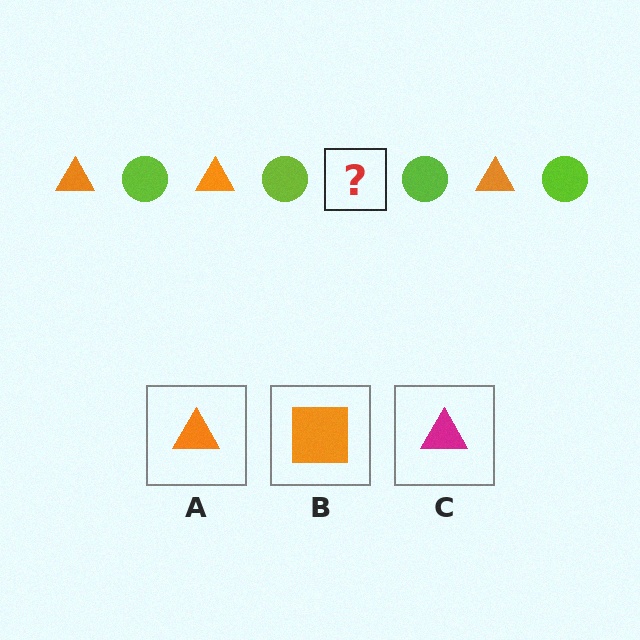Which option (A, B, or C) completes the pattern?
A.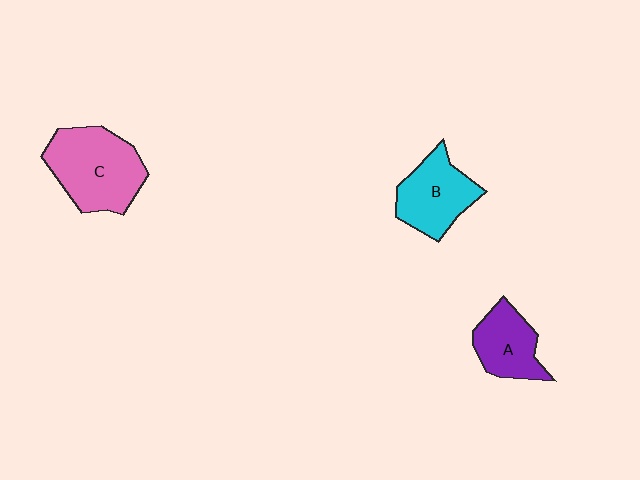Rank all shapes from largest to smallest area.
From largest to smallest: C (pink), B (cyan), A (purple).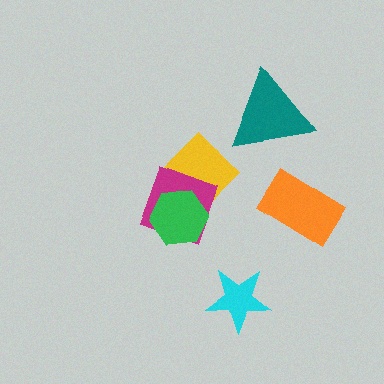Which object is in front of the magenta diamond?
The green hexagon is in front of the magenta diamond.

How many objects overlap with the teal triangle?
0 objects overlap with the teal triangle.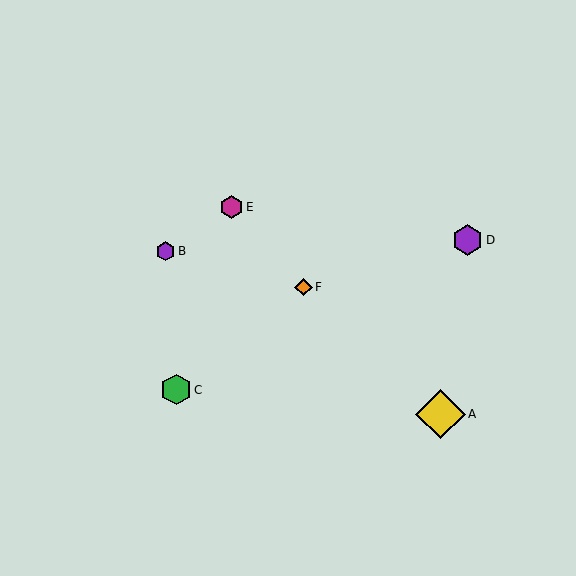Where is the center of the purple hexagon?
The center of the purple hexagon is at (165, 251).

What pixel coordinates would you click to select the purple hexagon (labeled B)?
Click at (165, 251) to select the purple hexagon B.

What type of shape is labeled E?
Shape E is a magenta hexagon.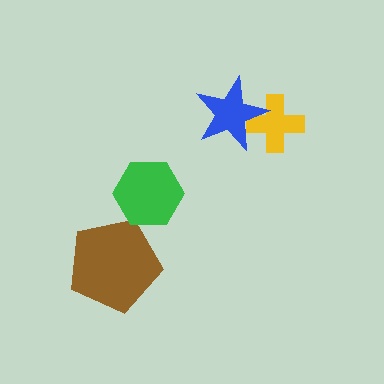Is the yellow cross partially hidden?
Yes, it is partially covered by another shape.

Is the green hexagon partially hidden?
No, no other shape covers it.